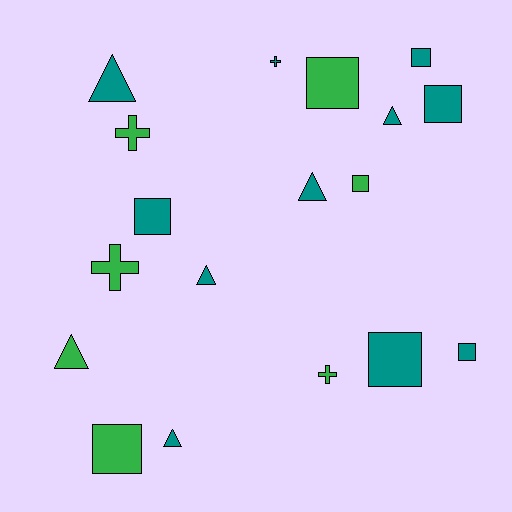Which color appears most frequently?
Teal, with 11 objects.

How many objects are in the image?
There are 18 objects.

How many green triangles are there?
There is 1 green triangle.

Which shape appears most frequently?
Square, with 8 objects.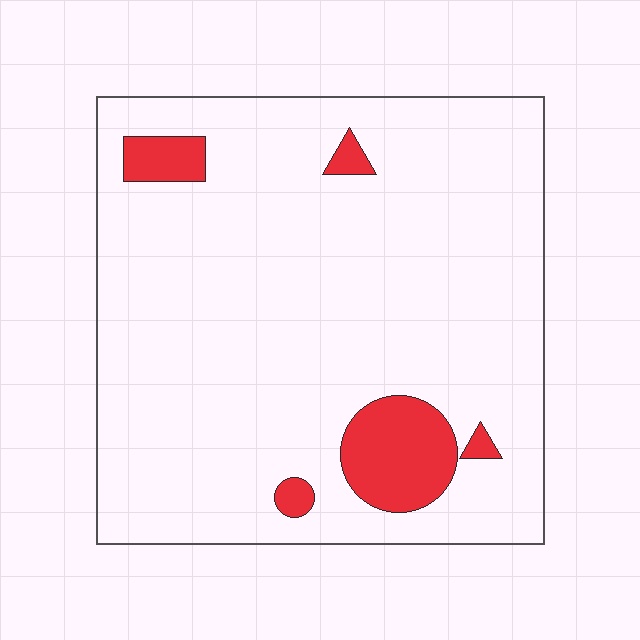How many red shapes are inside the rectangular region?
5.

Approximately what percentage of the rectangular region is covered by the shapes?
Approximately 10%.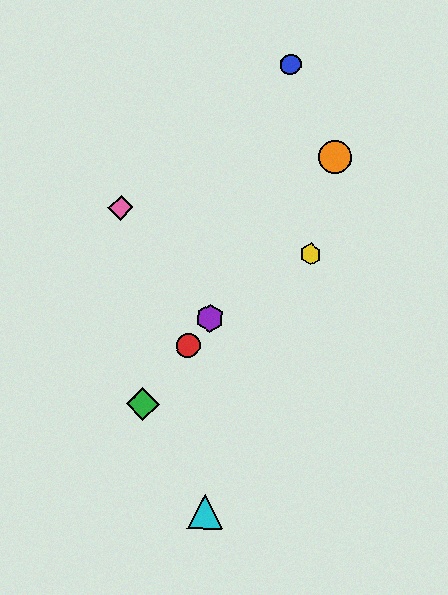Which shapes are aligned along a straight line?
The red circle, the green diamond, the purple hexagon, the orange circle are aligned along a straight line.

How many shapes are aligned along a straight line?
4 shapes (the red circle, the green diamond, the purple hexagon, the orange circle) are aligned along a straight line.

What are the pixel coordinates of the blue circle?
The blue circle is at (290, 64).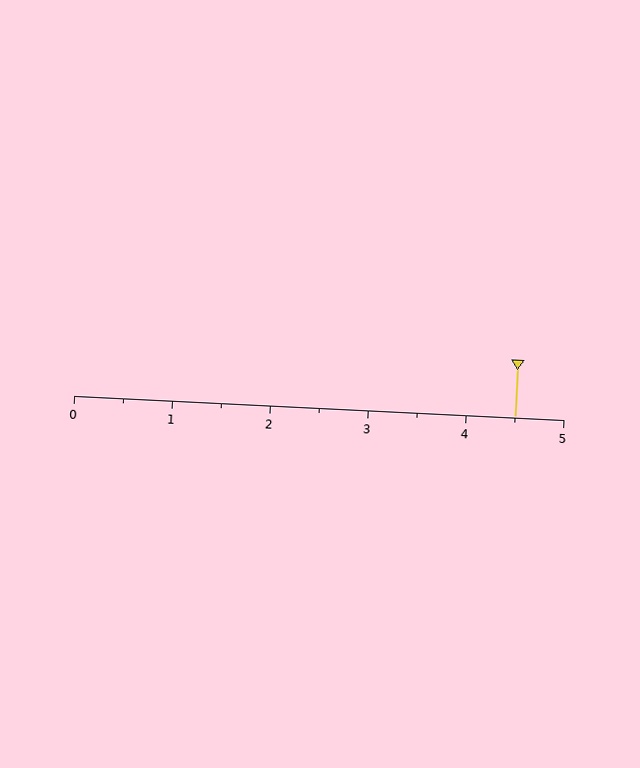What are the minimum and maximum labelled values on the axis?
The axis runs from 0 to 5.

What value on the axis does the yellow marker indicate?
The marker indicates approximately 4.5.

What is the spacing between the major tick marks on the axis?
The major ticks are spaced 1 apart.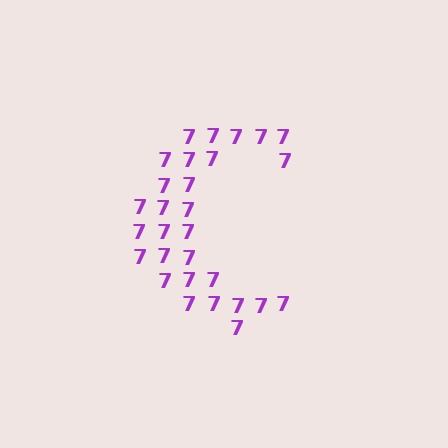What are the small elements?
The small elements are digit 7's.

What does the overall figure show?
The overall figure shows the letter C.